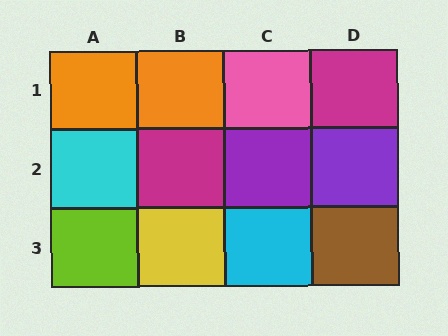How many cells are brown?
1 cell is brown.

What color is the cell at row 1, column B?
Orange.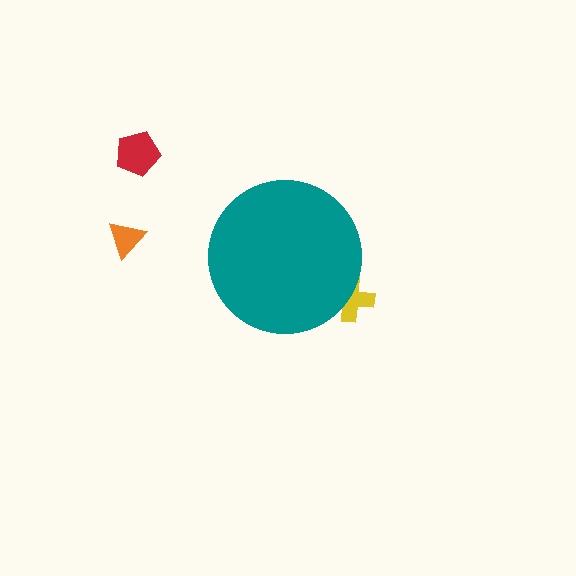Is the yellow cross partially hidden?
Yes, the yellow cross is partially hidden behind the teal circle.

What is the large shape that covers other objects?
A teal circle.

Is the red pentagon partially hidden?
No, the red pentagon is fully visible.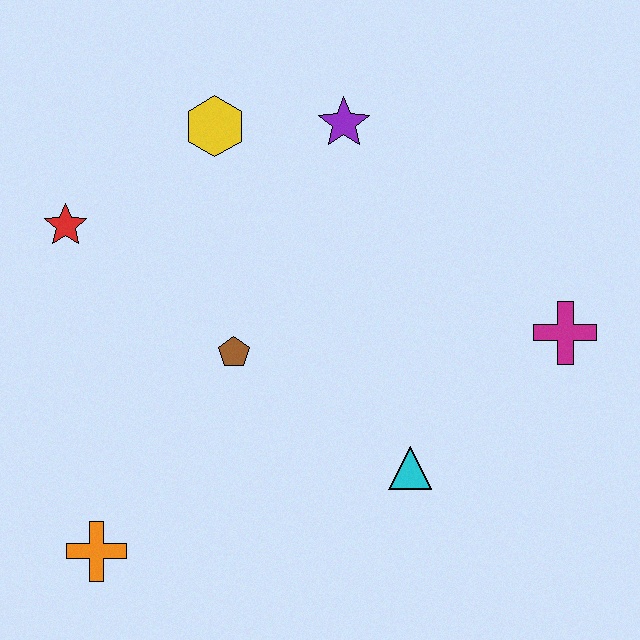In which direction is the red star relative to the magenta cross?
The red star is to the left of the magenta cross.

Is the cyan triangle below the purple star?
Yes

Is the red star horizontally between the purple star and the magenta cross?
No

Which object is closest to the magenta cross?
The cyan triangle is closest to the magenta cross.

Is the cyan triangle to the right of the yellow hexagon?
Yes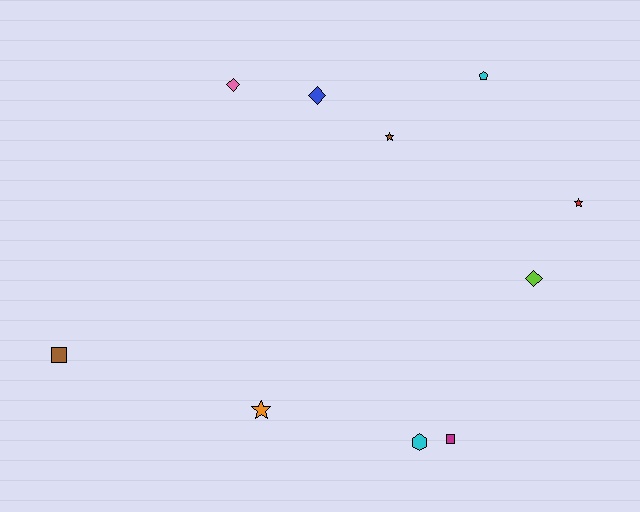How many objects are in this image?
There are 10 objects.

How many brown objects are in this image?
There are 2 brown objects.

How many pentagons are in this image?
There is 1 pentagon.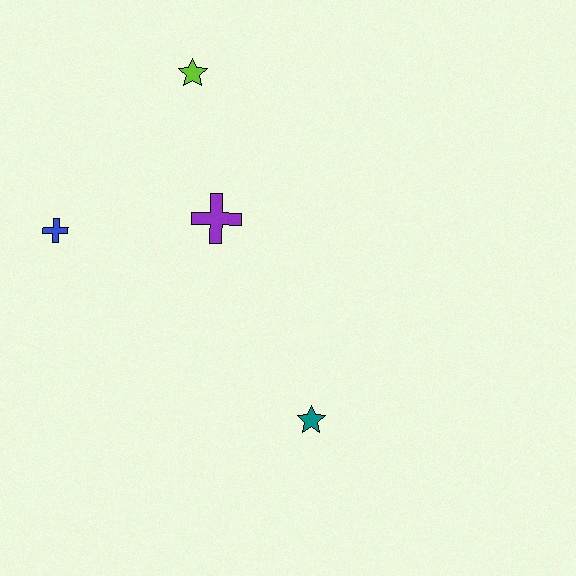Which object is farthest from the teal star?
The lime star is farthest from the teal star.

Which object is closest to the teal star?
The purple cross is closest to the teal star.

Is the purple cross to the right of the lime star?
Yes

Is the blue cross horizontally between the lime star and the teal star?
No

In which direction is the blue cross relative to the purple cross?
The blue cross is to the left of the purple cross.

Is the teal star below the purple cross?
Yes